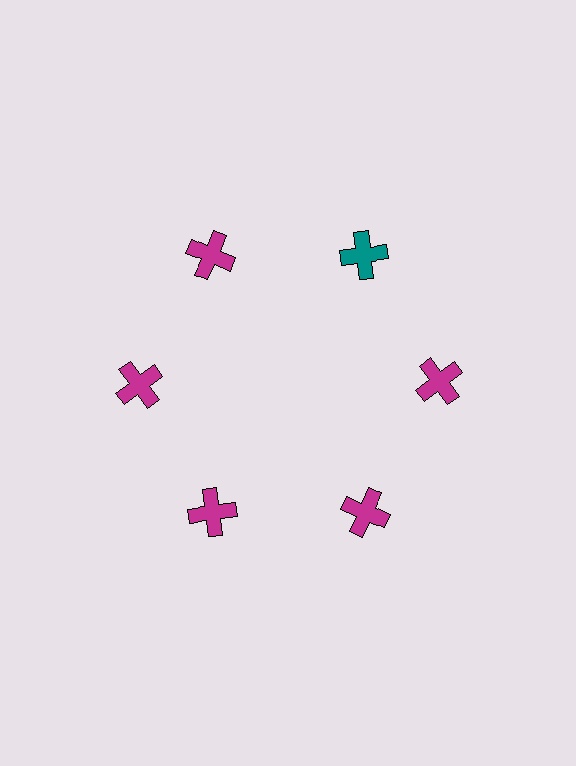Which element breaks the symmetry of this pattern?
The teal cross at roughly the 1 o'clock position breaks the symmetry. All other shapes are magenta crosses.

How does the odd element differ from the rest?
It has a different color: teal instead of magenta.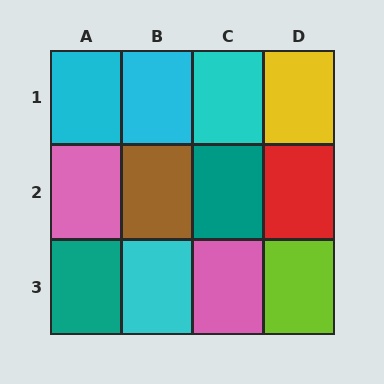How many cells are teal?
2 cells are teal.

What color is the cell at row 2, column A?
Pink.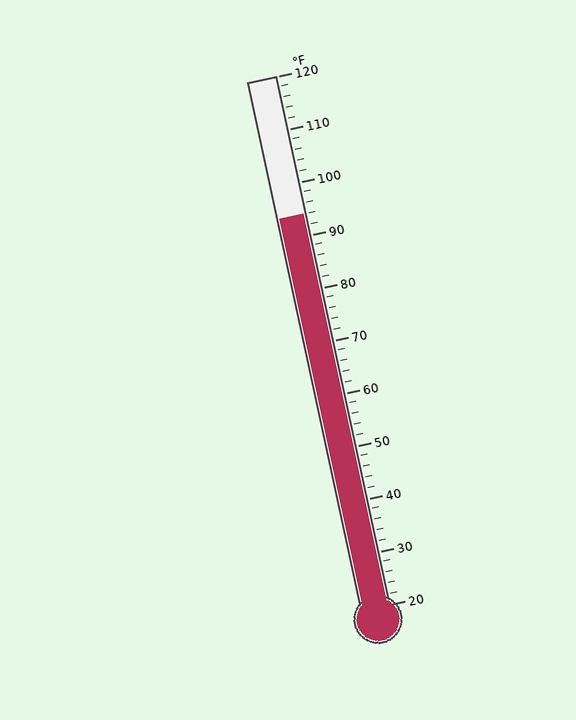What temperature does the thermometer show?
The thermometer shows approximately 94°F.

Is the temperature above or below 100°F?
The temperature is below 100°F.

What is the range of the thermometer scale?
The thermometer scale ranges from 20°F to 120°F.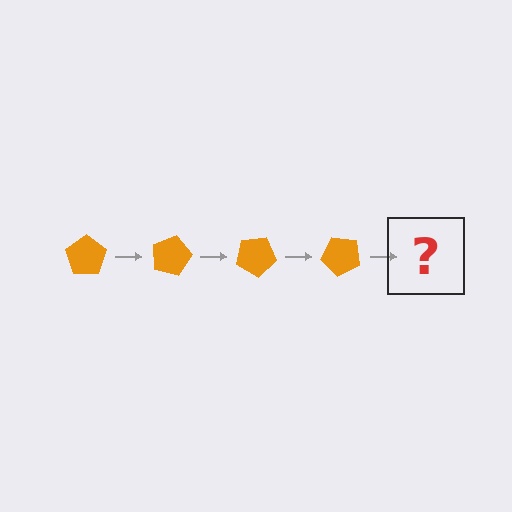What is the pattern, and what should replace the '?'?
The pattern is that the pentagon rotates 15 degrees each step. The '?' should be an orange pentagon rotated 60 degrees.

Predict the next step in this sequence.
The next step is an orange pentagon rotated 60 degrees.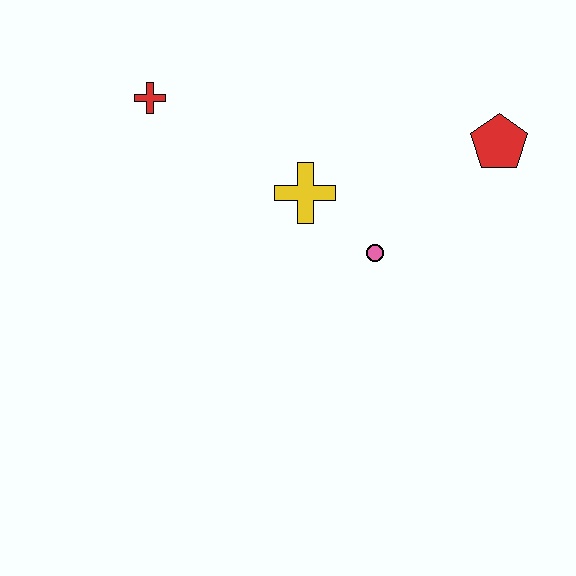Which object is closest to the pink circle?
The yellow cross is closest to the pink circle.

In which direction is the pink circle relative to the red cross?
The pink circle is to the right of the red cross.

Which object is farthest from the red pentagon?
The red cross is farthest from the red pentagon.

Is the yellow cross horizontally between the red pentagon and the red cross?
Yes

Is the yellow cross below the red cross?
Yes